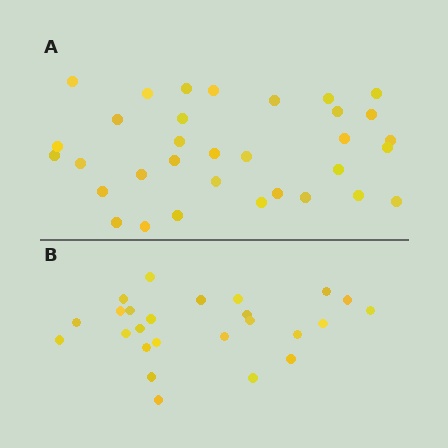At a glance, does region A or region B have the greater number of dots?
Region A (the top region) has more dots.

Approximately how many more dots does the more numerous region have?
Region A has roughly 8 or so more dots than region B.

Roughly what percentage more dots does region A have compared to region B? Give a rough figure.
About 30% more.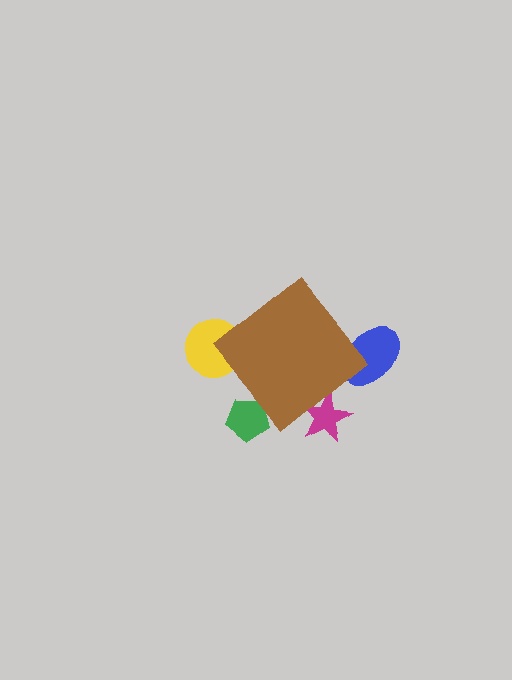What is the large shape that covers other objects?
A brown diamond.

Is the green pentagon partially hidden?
Yes, the green pentagon is partially hidden behind the brown diamond.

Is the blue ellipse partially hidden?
Yes, the blue ellipse is partially hidden behind the brown diamond.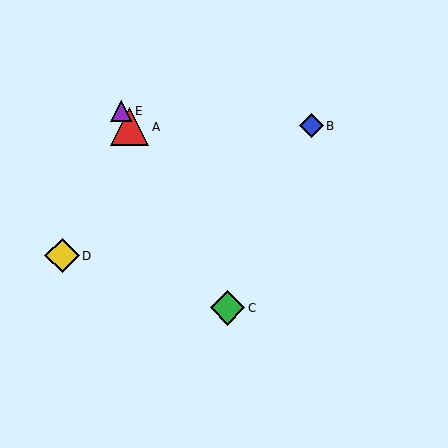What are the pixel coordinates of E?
Object E is at (121, 111).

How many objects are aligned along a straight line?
3 objects (A, C, E) are aligned along a straight line.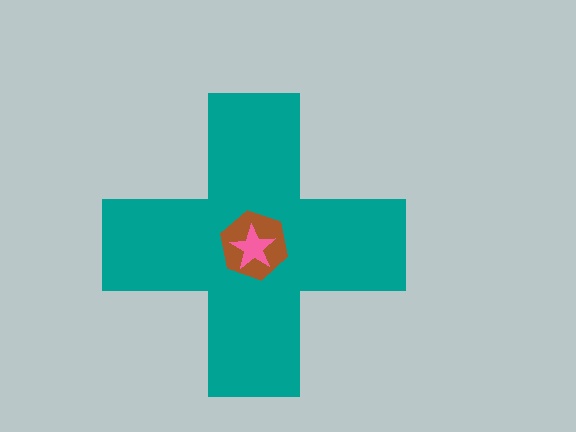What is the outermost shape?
The teal cross.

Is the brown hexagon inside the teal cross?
Yes.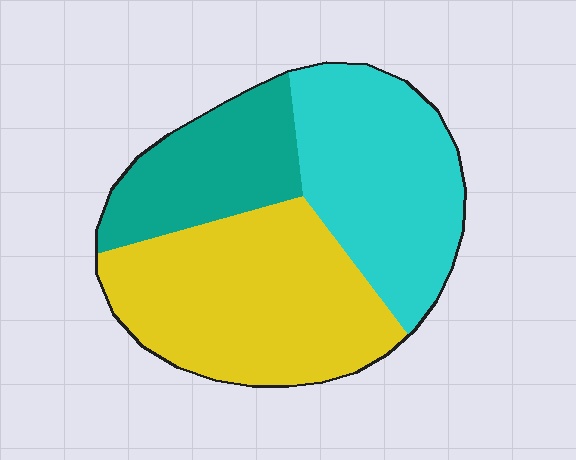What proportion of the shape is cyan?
Cyan covers 35% of the shape.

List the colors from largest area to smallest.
From largest to smallest: yellow, cyan, teal.